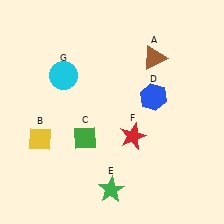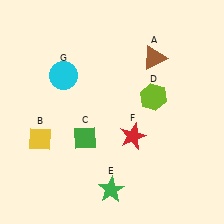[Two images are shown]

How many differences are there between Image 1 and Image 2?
There is 1 difference between the two images.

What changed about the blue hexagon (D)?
In Image 1, D is blue. In Image 2, it changed to lime.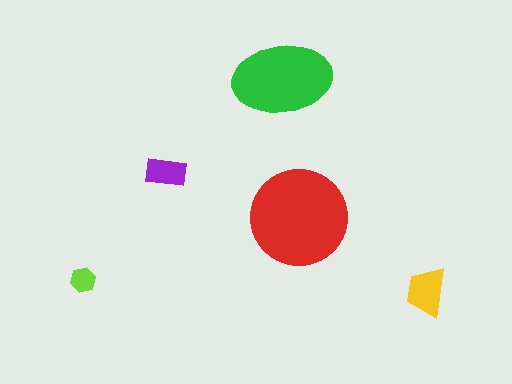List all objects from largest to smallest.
The red circle, the green ellipse, the yellow trapezoid, the purple rectangle, the lime hexagon.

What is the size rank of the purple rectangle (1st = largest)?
4th.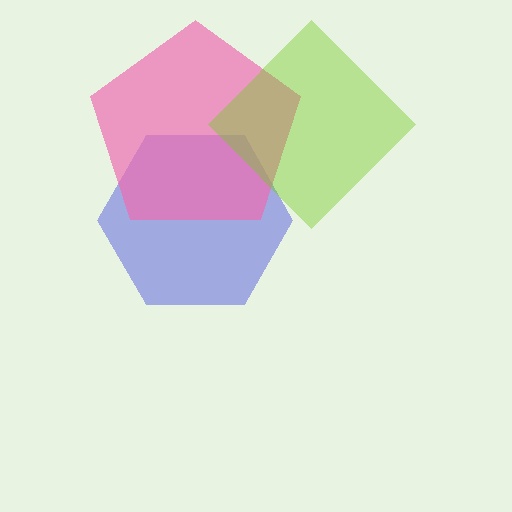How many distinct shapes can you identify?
There are 3 distinct shapes: a blue hexagon, a pink pentagon, a lime diamond.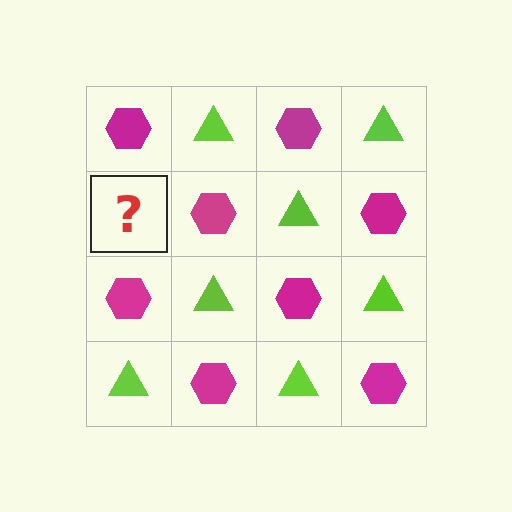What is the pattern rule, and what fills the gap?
The rule is that it alternates magenta hexagon and lime triangle in a checkerboard pattern. The gap should be filled with a lime triangle.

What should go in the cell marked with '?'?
The missing cell should contain a lime triangle.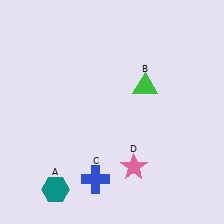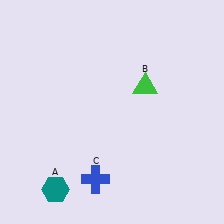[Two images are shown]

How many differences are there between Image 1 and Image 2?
There is 1 difference between the two images.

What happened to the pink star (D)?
The pink star (D) was removed in Image 2. It was in the bottom-right area of Image 1.